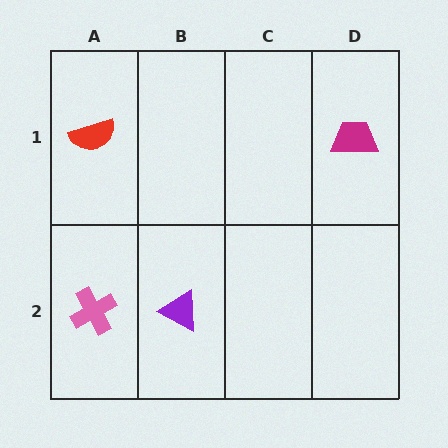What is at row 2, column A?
A pink cross.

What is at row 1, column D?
A magenta trapezoid.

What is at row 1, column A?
A red semicircle.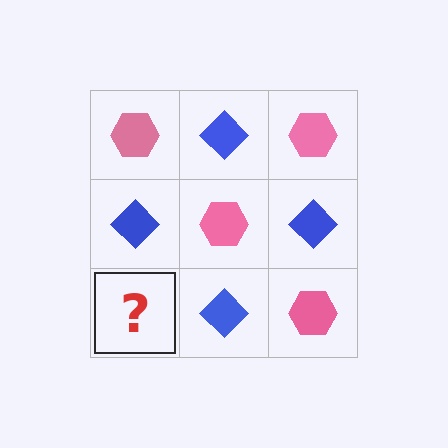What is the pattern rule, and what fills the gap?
The rule is that it alternates pink hexagon and blue diamond in a checkerboard pattern. The gap should be filled with a pink hexagon.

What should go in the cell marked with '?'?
The missing cell should contain a pink hexagon.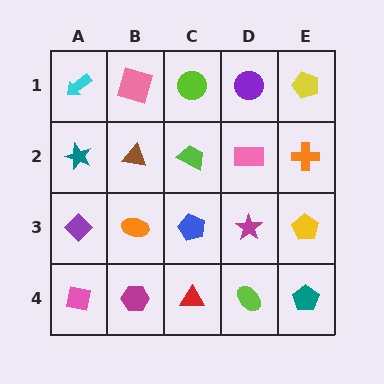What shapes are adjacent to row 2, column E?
A yellow pentagon (row 1, column E), a yellow pentagon (row 3, column E), a pink rectangle (row 2, column D).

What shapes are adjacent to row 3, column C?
A lime trapezoid (row 2, column C), a red triangle (row 4, column C), an orange ellipse (row 3, column B), a magenta star (row 3, column D).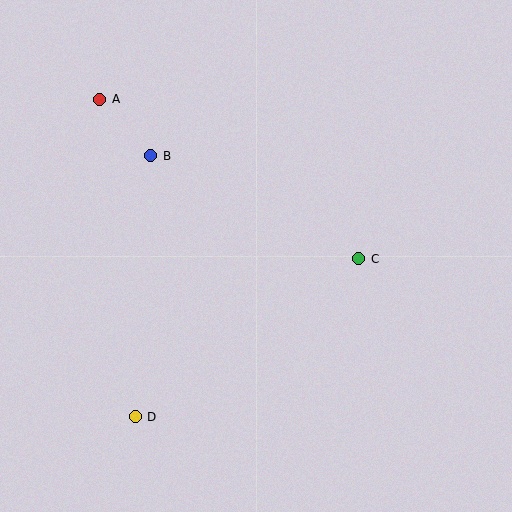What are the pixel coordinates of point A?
Point A is at (100, 99).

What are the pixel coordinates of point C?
Point C is at (359, 259).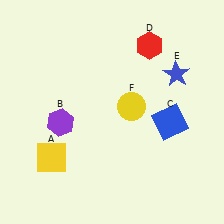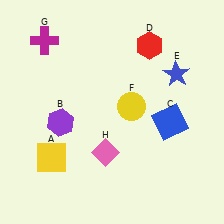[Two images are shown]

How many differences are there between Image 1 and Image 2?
There are 2 differences between the two images.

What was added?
A magenta cross (G), a pink diamond (H) were added in Image 2.